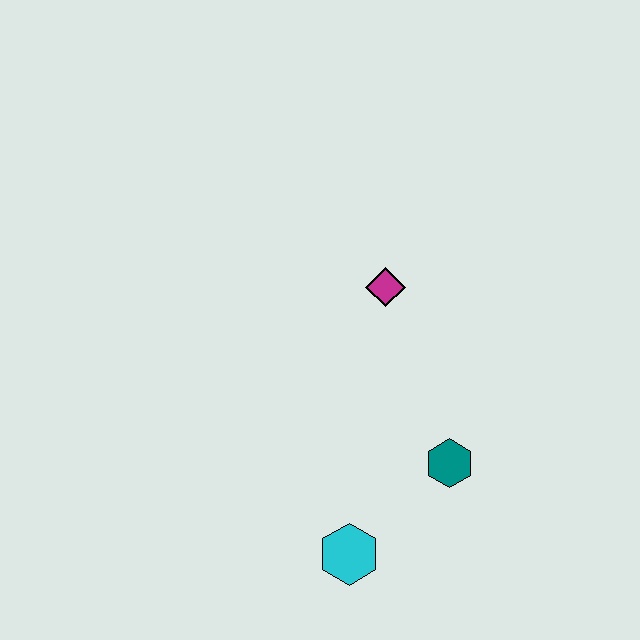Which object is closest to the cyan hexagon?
The teal hexagon is closest to the cyan hexagon.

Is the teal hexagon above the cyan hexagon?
Yes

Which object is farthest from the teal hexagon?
The magenta diamond is farthest from the teal hexagon.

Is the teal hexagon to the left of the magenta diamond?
No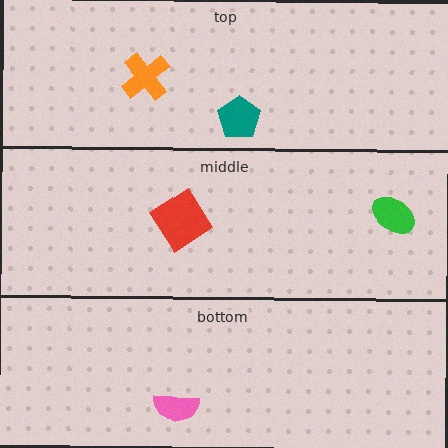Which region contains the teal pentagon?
The top region.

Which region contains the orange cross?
The top region.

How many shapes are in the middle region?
2.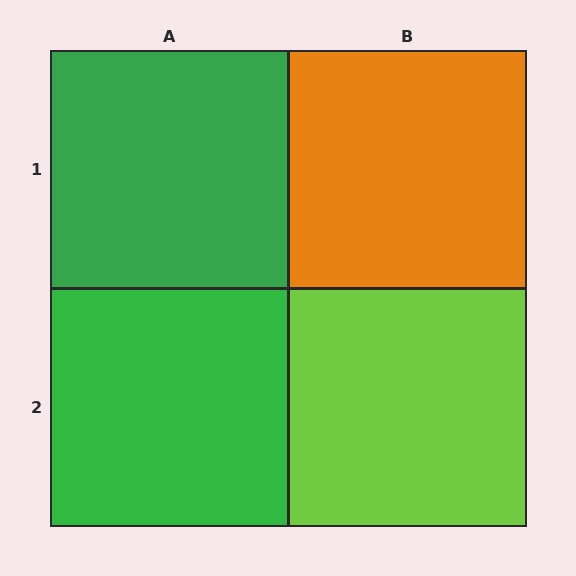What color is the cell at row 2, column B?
Lime.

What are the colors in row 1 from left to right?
Green, orange.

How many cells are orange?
1 cell is orange.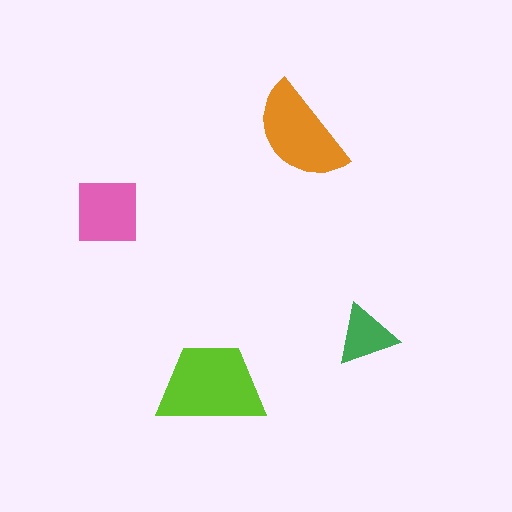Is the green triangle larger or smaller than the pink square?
Smaller.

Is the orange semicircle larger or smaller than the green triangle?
Larger.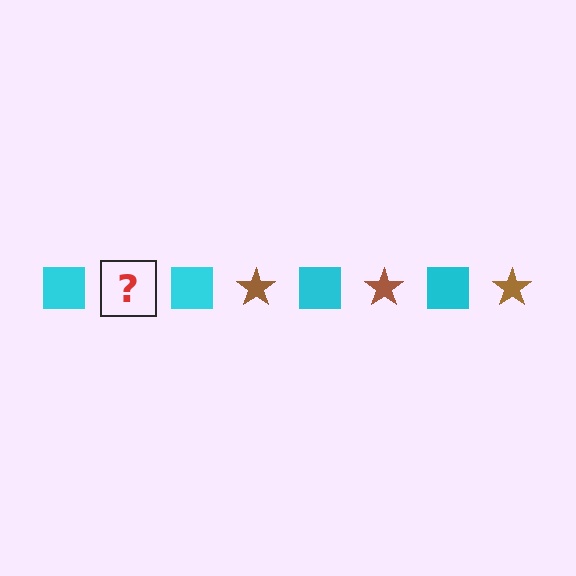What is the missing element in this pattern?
The missing element is a brown star.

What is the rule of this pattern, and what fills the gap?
The rule is that the pattern alternates between cyan square and brown star. The gap should be filled with a brown star.